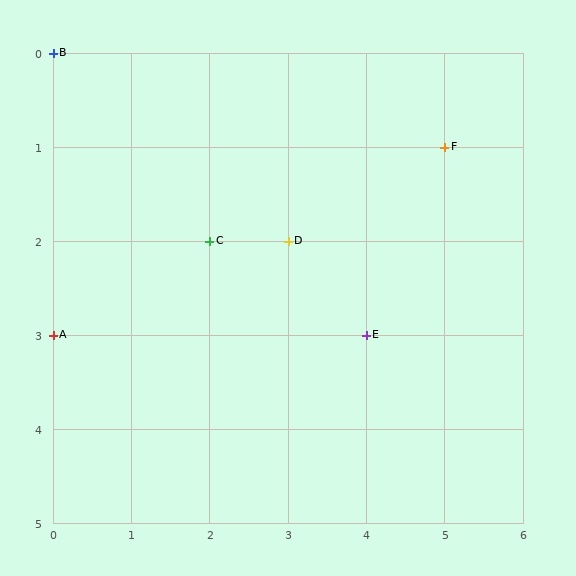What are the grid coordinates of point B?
Point B is at grid coordinates (0, 0).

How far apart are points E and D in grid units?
Points E and D are 1 column and 1 row apart (about 1.4 grid units diagonally).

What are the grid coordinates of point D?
Point D is at grid coordinates (3, 2).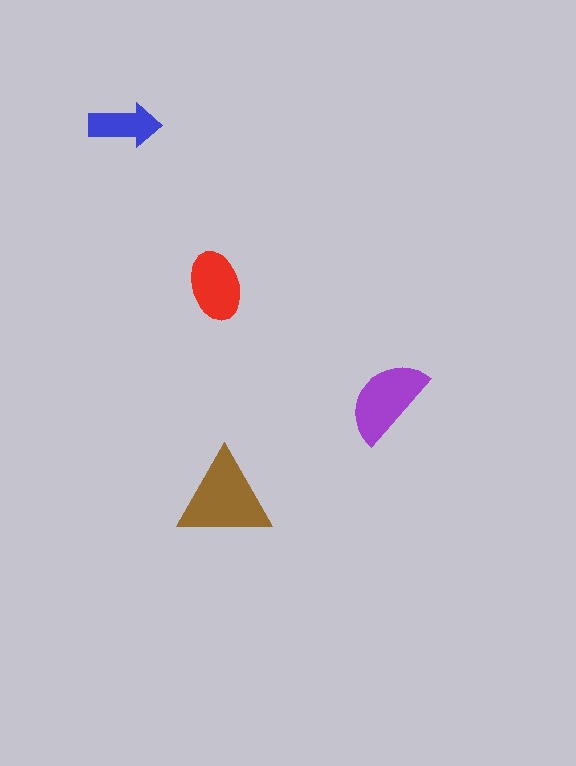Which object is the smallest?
The blue arrow.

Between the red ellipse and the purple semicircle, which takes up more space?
The purple semicircle.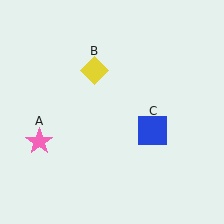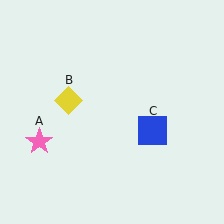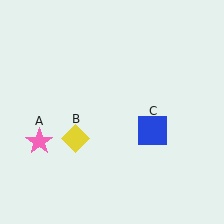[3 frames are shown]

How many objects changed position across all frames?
1 object changed position: yellow diamond (object B).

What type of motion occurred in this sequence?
The yellow diamond (object B) rotated counterclockwise around the center of the scene.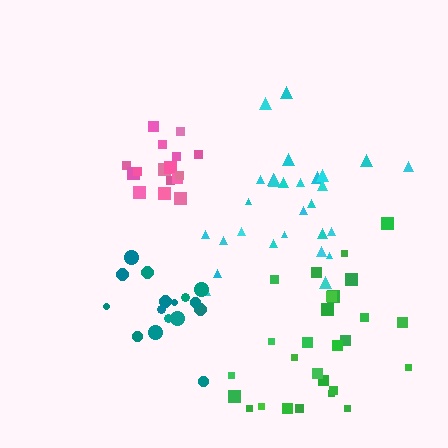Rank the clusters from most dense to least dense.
pink, teal, cyan, green.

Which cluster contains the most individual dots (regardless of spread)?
Cyan (28).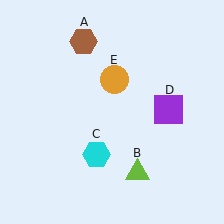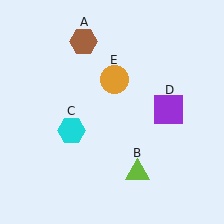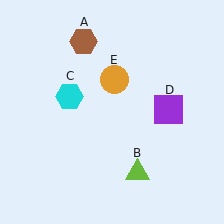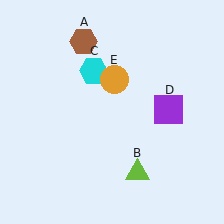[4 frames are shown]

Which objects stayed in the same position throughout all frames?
Brown hexagon (object A) and lime triangle (object B) and purple square (object D) and orange circle (object E) remained stationary.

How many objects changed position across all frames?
1 object changed position: cyan hexagon (object C).